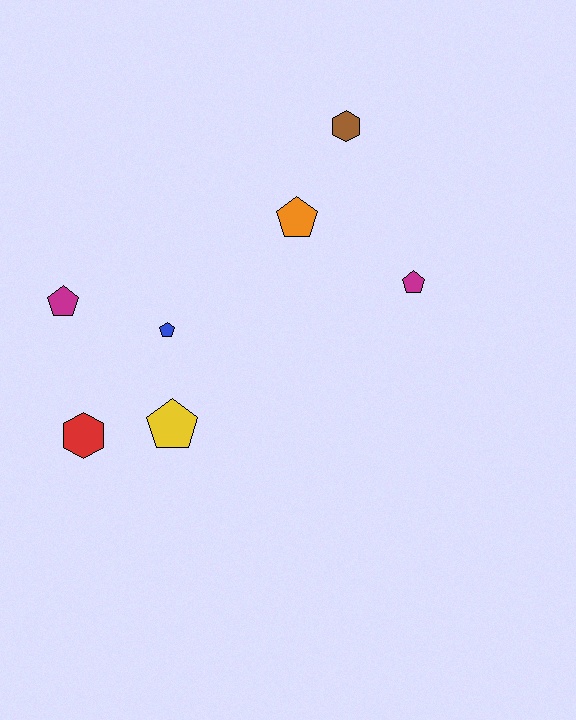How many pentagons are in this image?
There are 5 pentagons.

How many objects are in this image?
There are 7 objects.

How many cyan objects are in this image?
There are no cyan objects.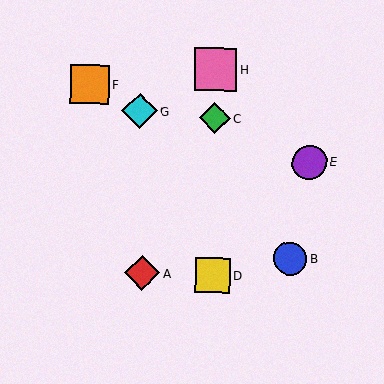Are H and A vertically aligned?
No, H is at x≈216 and A is at x≈142.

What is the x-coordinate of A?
Object A is at x≈142.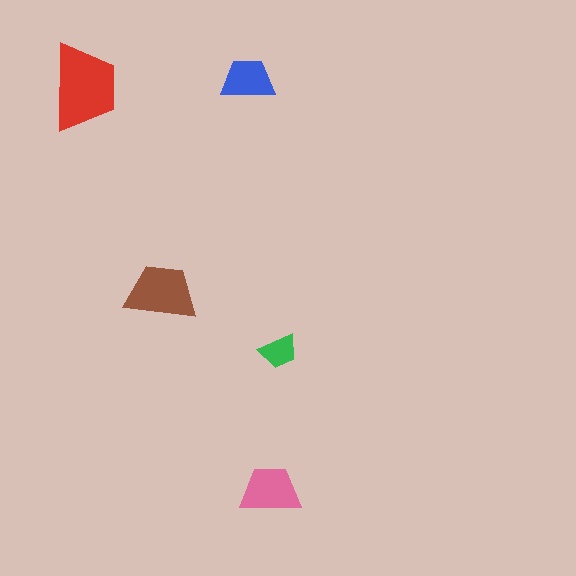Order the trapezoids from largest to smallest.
the red one, the brown one, the pink one, the blue one, the green one.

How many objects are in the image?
There are 5 objects in the image.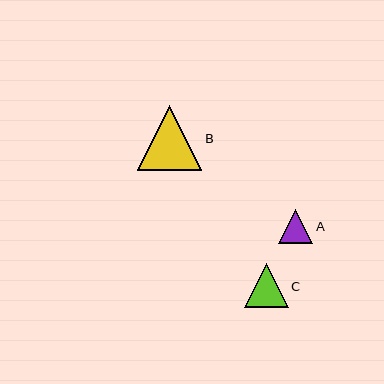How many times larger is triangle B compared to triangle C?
Triangle B is approximately 1.5 times the size of triangle C.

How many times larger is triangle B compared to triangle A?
Triangle B is approximately 1.9 times the size of triangle A.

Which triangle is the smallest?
Triangle A is the smallest with a size of approximately 34 pixels.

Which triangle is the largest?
Triangle B is the largest with a size of approximately 64 pixels.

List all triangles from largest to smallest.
From largest to smallest: B, C, A.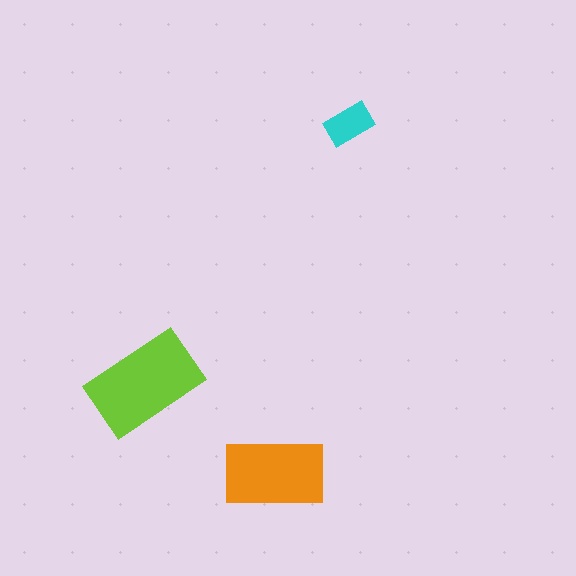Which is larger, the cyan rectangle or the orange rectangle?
The orange one.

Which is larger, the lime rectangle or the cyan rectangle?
The lime one.